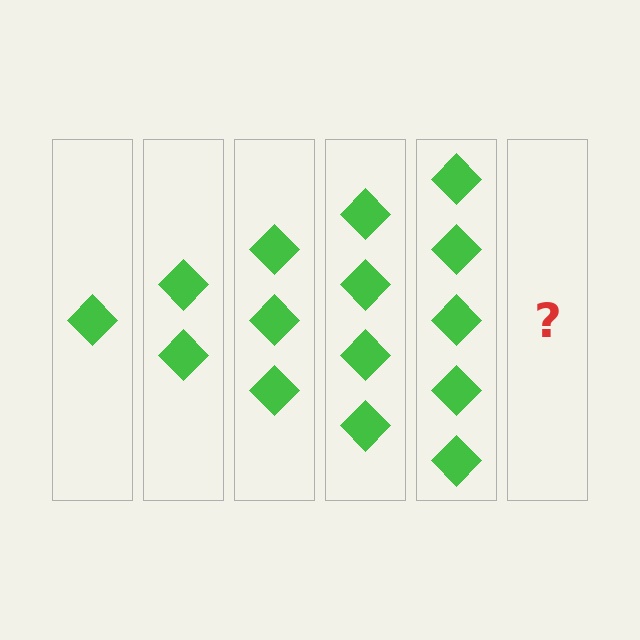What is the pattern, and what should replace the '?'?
The pattern is that each step adds one more diamond. The '?' should be 6 diamonds.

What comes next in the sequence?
The next element should be 6 diamonds.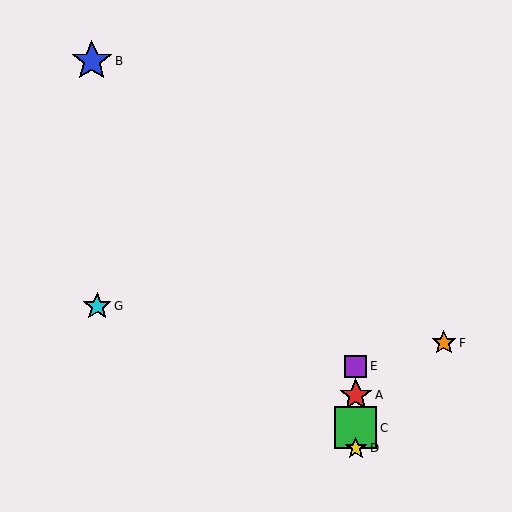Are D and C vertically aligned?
Yes, both are at x≈356.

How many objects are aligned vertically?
4 objects (A, C, D, E) are aligned vertically.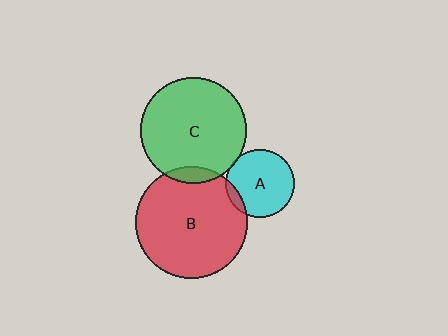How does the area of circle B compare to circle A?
Approximately 2.7 times.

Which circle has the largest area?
Circle B (red).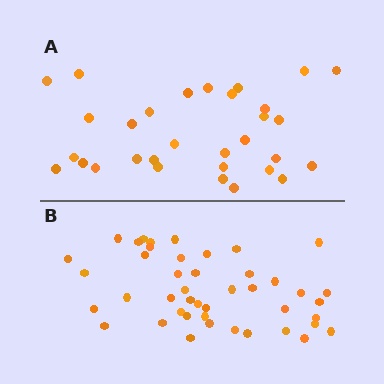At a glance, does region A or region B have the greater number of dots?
Region B (the bottom region) has more dots.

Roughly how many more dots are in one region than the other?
Region B has approximately 15 more dots than region A.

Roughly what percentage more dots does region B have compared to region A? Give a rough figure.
About 40% more.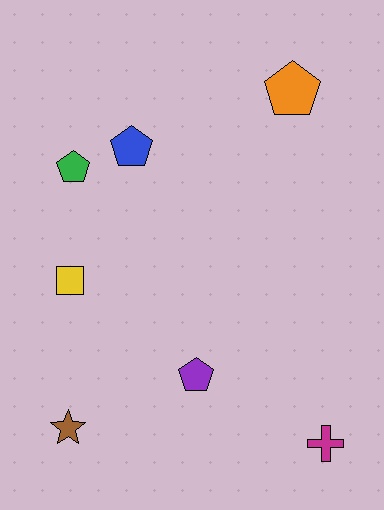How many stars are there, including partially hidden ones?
There is 1 star.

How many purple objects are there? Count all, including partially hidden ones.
There is 1 purple object.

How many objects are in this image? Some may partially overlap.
There are 7 objects.